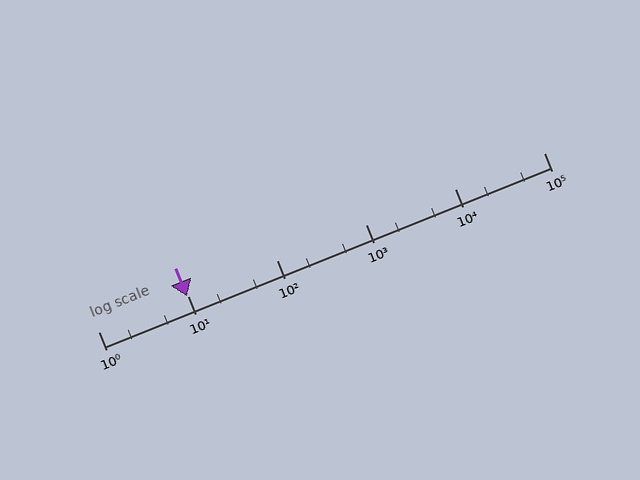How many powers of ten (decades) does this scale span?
The scale spans 5 decades, from 1 to 100000.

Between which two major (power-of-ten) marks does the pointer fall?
The pointer is between 1 and 10.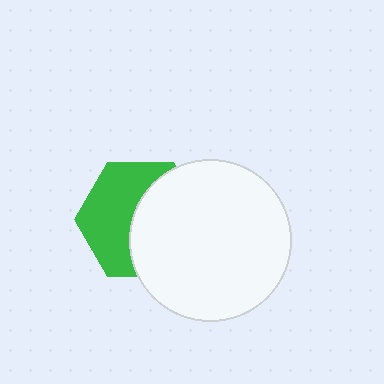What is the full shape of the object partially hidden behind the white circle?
The partially hidden object is a green hexagon.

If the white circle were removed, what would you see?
You would see the complete green hexagon.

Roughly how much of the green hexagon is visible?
About half of it is visible (roughly 50%).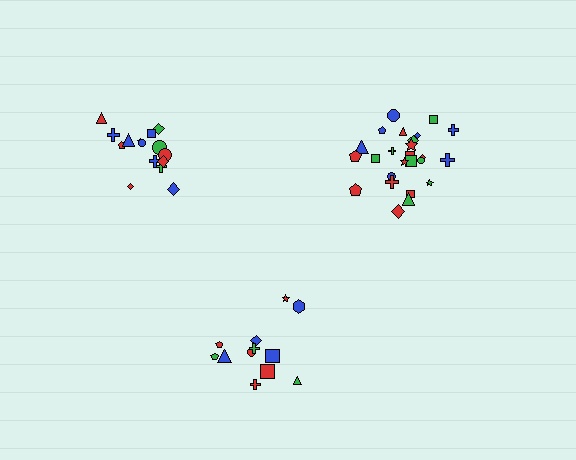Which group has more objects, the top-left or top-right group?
The top-right group.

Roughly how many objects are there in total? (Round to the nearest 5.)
Roughly 50 objects in total.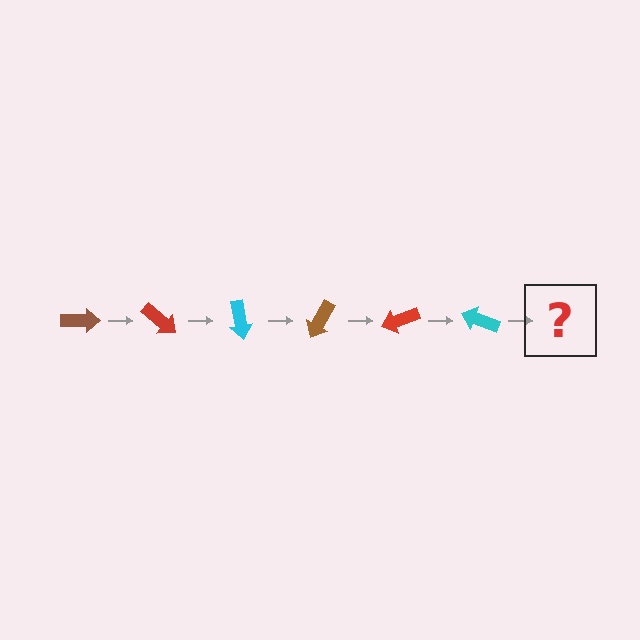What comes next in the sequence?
The next element should be a brown arrow, rotated 240 degrees from the start.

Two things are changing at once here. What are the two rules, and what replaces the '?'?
The two rules are that it rotates 40 degrees each step and the color cycles through brown, red, and cyan. The '?' should be a brown arrow, rotated 240 degrees from the start.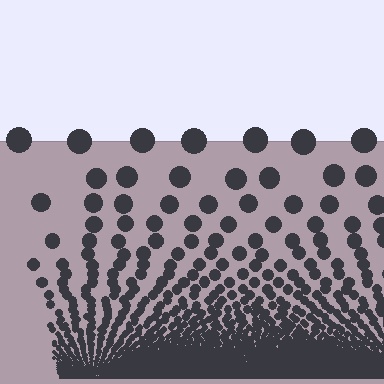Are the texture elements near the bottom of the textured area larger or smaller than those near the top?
Smaller. The gradient is inverted — elements near the bottom are smaller and denser.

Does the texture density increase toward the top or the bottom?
Density increases toward the bottom.